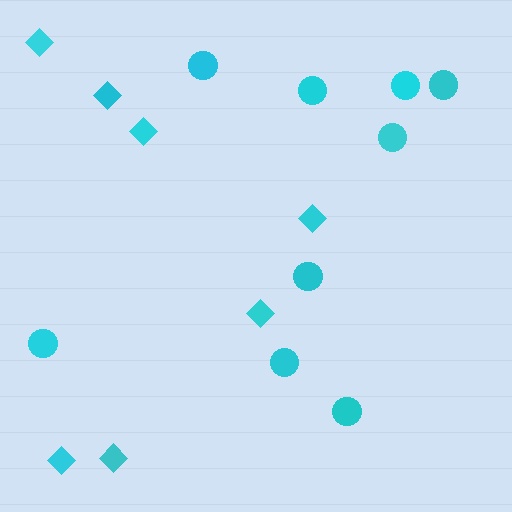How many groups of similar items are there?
There are 2 groups: one group of circles (9) and one group of diamonds (7).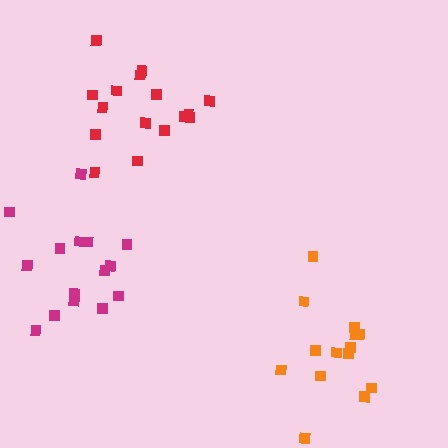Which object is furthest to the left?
The magenta cluster is leftmost.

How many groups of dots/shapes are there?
There are 3 groups.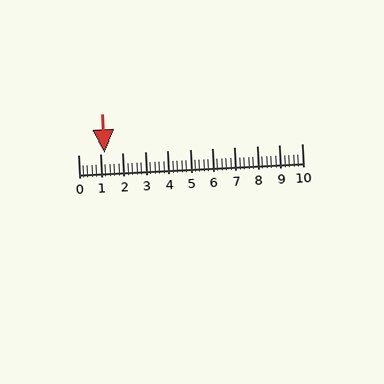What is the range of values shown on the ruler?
The ruler shows values from 0 to 10.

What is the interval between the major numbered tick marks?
The major tick marks are spaced 1 units apart.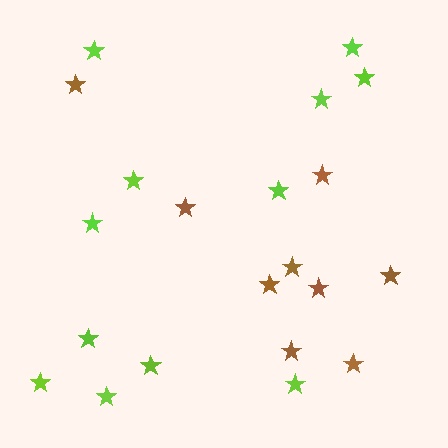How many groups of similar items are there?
There are 2 groups: one group of brown stars (9) and one group of lime stars (12).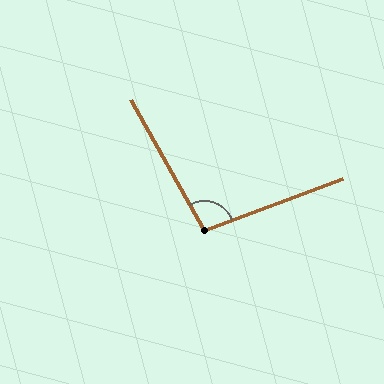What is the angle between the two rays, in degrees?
Approximately 99 degrees.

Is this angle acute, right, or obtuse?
It is obtuse.